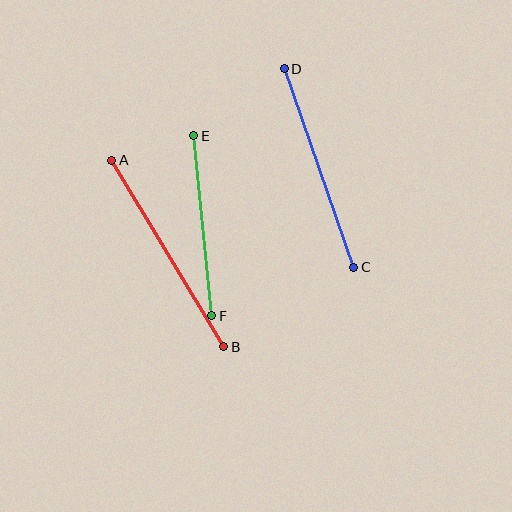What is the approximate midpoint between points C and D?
The midpoint is at approximately (319, 168) pixels.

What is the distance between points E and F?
The distance is approximately 181 pixels.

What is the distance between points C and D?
The distance is approximately 210 pixels.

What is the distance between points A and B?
The distance is approximately 218 pixels.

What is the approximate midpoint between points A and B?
The midpoint is at approximately (168, 253) pixels.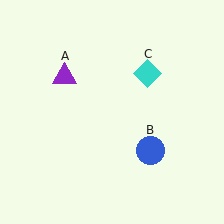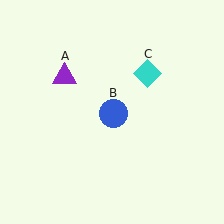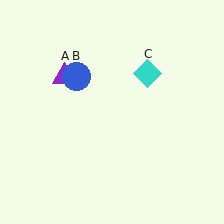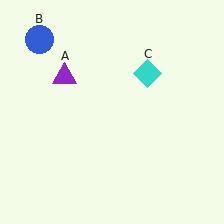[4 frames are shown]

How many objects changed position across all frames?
1 object changed position: blue circle (object B).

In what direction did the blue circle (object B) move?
The blue circle (object B) moved up and to the left.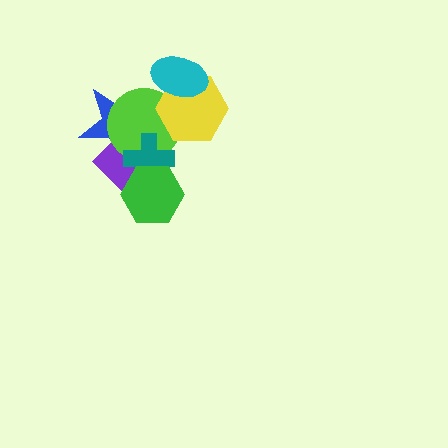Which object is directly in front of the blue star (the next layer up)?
The purple diamond is directly in front of the blue star.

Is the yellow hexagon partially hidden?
Yes, it is partially covered by another shape.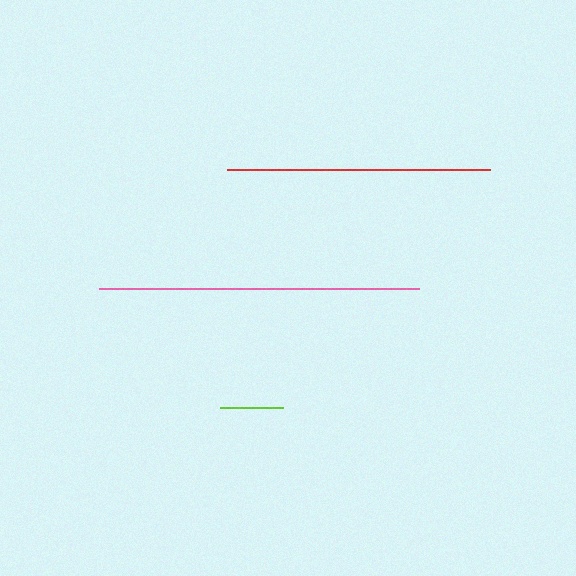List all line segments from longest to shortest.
From longest to shortest: pink, red, lime.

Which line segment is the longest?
The pink line is the longest at approximately 320 pixels.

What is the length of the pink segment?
The pink segment is approximately 320 pixels long.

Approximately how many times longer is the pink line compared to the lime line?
The pink line is approximately 5.0 times the length of the lime line.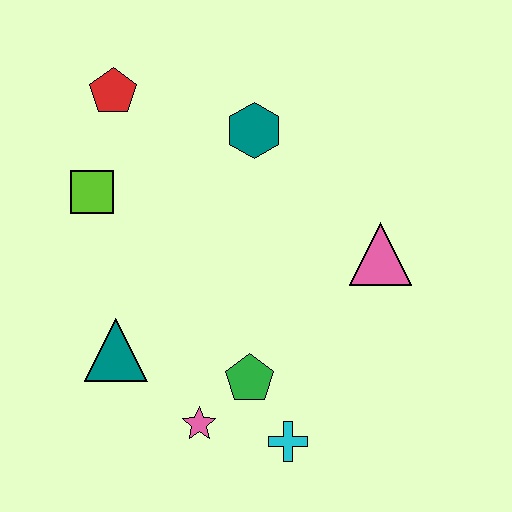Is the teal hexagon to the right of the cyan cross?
No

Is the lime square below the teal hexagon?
Yes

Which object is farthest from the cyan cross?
The red pentagon is farthest from the cyan cross.